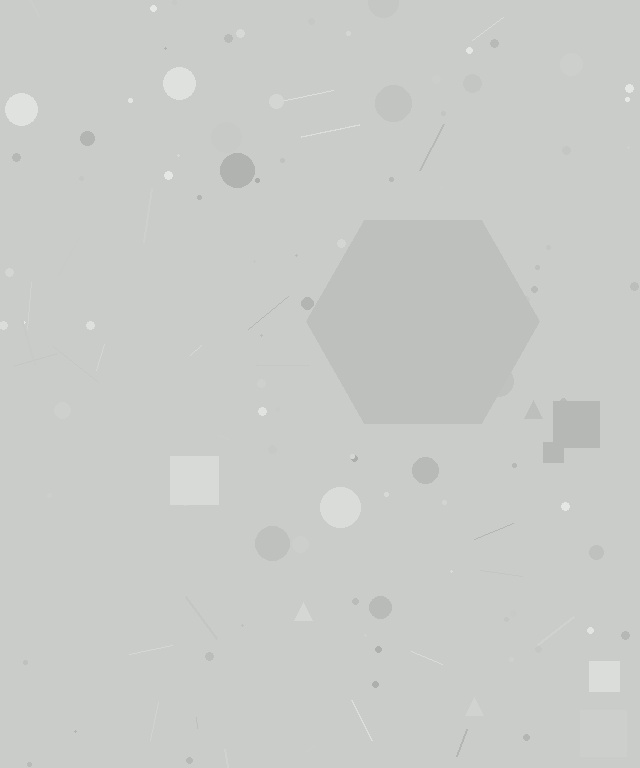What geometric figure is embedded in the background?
A hexagon is embedded in the background.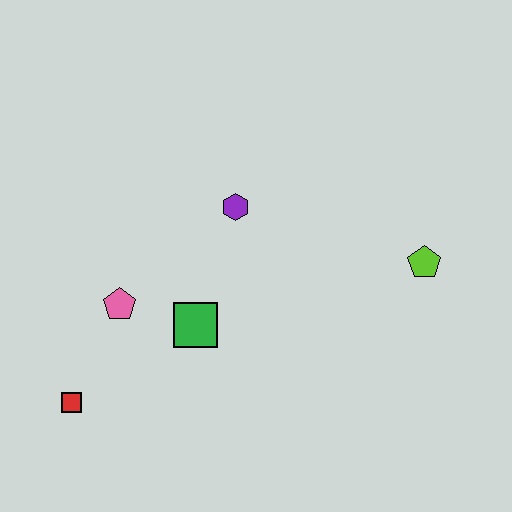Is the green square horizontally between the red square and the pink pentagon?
No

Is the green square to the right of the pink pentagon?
Yes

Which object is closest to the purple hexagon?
The green square is closest to the purple hexagon.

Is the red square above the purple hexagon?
No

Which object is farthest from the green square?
The lime pentagon is farthest from the green square.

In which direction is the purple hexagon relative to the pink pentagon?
The purple hexagon is to the right of the pink pentagon.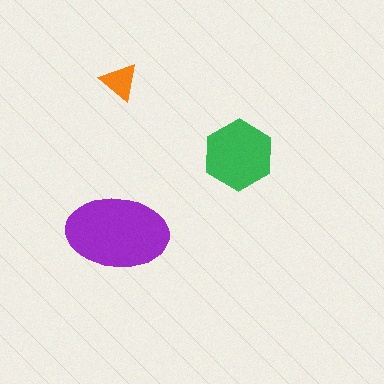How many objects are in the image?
There are 3 objects in the image.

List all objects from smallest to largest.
The orange triangle, the green hexagon, the purple ellipse.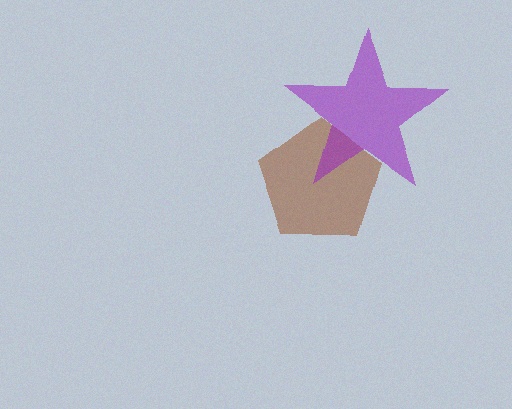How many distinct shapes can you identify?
There are 2 distinct shapes: a brown pentagon, a purple star.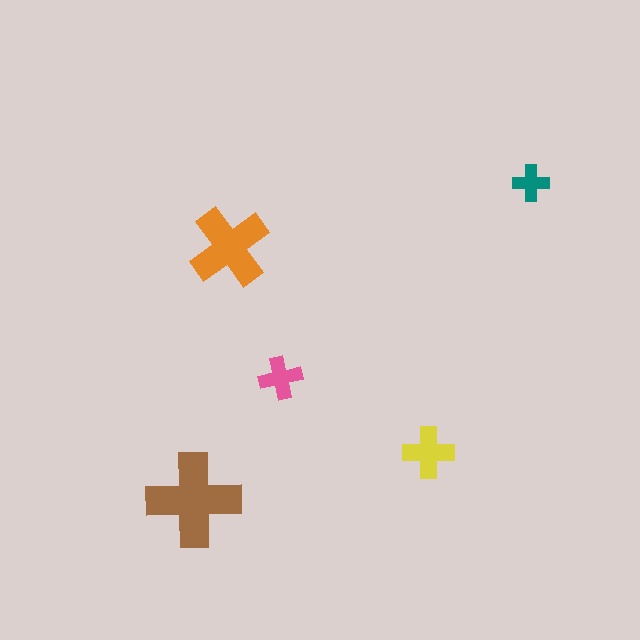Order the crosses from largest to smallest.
the brown one, the orange one, the yellow one, the pink one, the teal one.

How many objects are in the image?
There are 5 objects in the image.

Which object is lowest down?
The brown cross is bottommost.